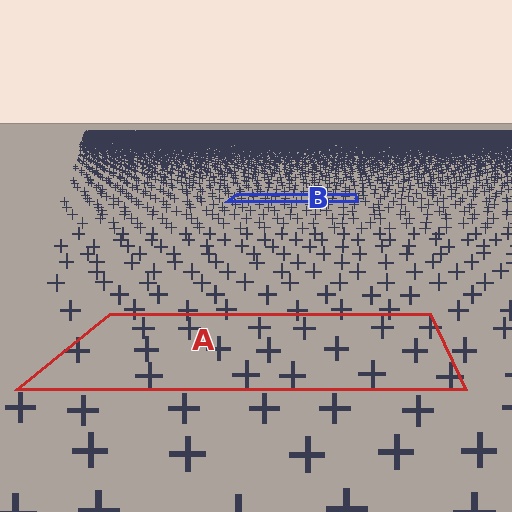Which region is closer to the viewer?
Region A is closer. The texture elements there are larger and more spread out.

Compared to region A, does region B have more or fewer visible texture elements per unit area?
Region B has more texture elements per unit area — they are packed more densely because it is farther away.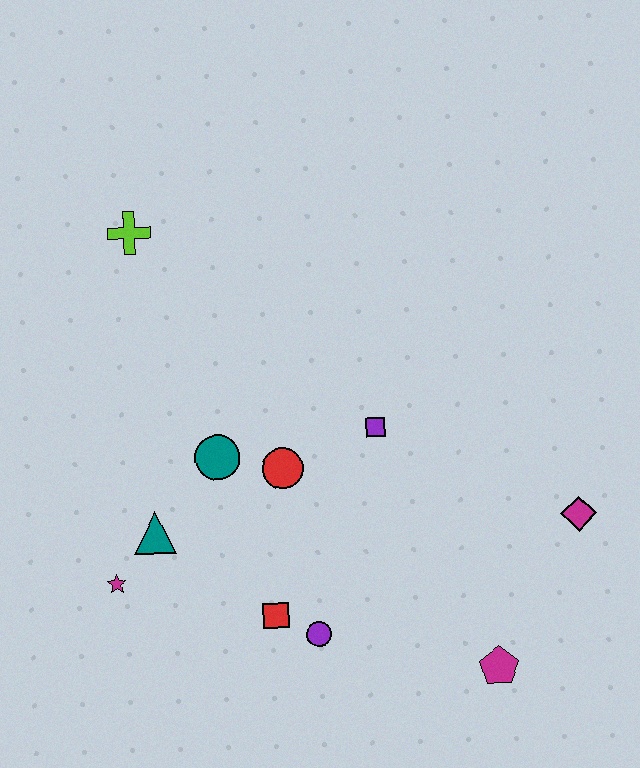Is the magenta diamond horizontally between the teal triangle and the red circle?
No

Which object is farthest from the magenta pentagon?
The lime cross is farthest from the magenta pentagon.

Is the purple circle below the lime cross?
Yes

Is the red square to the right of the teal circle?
Yes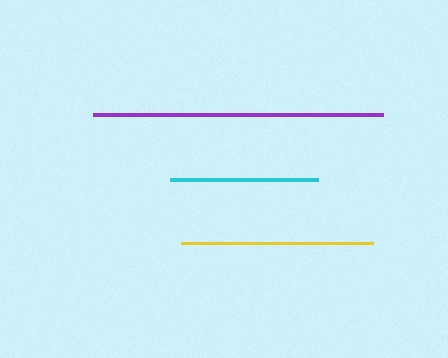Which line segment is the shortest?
The cyan line is the shortest at approximately 148 pixels.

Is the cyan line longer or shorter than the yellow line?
The yellow line is longer than the cyan line.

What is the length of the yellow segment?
The yellow segment is approximately 192 pixels long.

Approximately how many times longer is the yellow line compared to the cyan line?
The yellow line is approximately 1.3 times the length of the cyan line.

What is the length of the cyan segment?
The cyan segment is approximately 148 pixels long.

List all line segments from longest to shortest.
From longest to shortest: purple, yellow, cyan.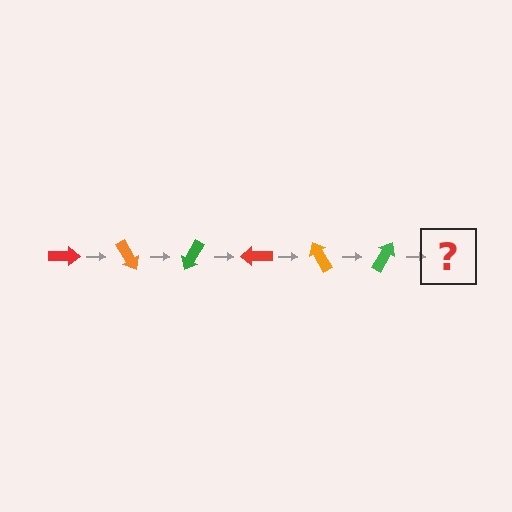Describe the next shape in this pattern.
It should be a red arrow, rotated 360 degrees from the start.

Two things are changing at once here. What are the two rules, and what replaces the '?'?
The two rules are that it rotates 60 degrees each step and the color cycles through red, orange, and green. The '?' should be a red arrow, rotated 360 degrees from the start.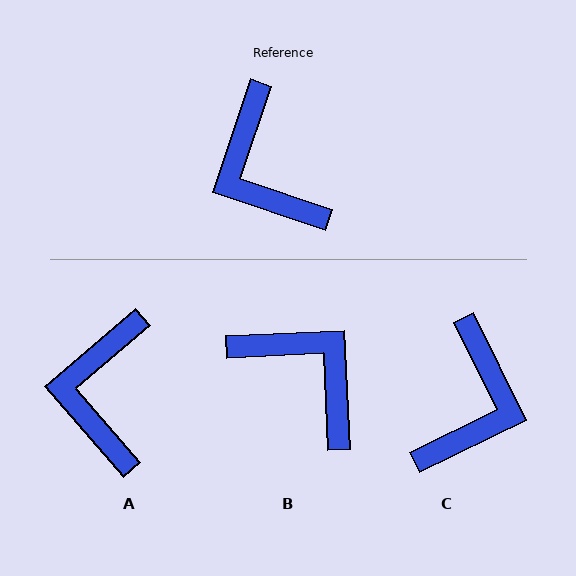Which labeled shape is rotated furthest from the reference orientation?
B, about 159 degrees away.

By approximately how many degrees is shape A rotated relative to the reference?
Approximately 30 degrees clockwise.